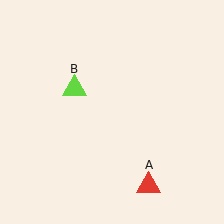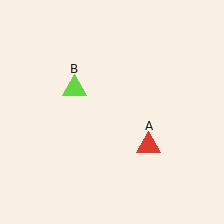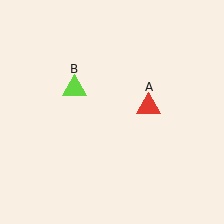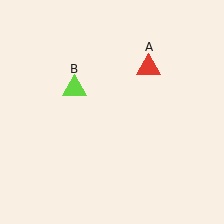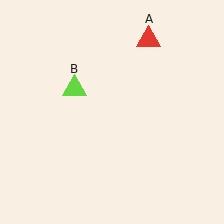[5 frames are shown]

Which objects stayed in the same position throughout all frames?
Lime triangle (object B) remained stationary.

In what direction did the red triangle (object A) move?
The red triangle (object A) moved up.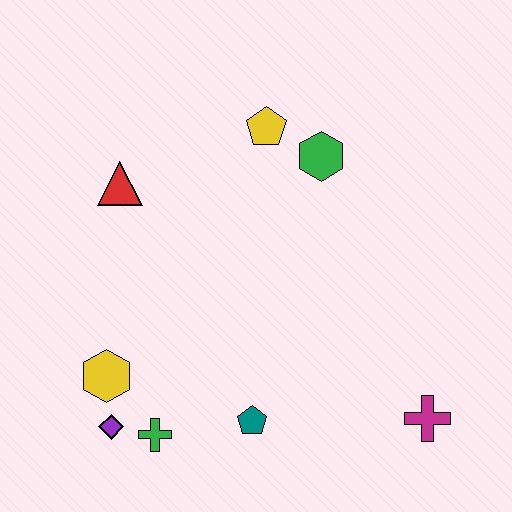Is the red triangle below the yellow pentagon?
Yes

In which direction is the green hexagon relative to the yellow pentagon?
The green hexagon is to the right of the yellow pentagon.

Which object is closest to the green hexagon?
The yellow pentagon is closest to the green hexagon.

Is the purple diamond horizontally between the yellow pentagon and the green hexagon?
No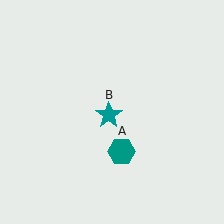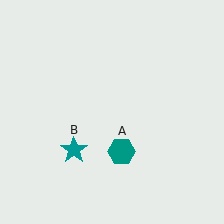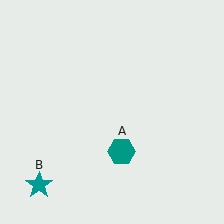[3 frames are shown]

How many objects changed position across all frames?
1 object changed position: teal star (object B).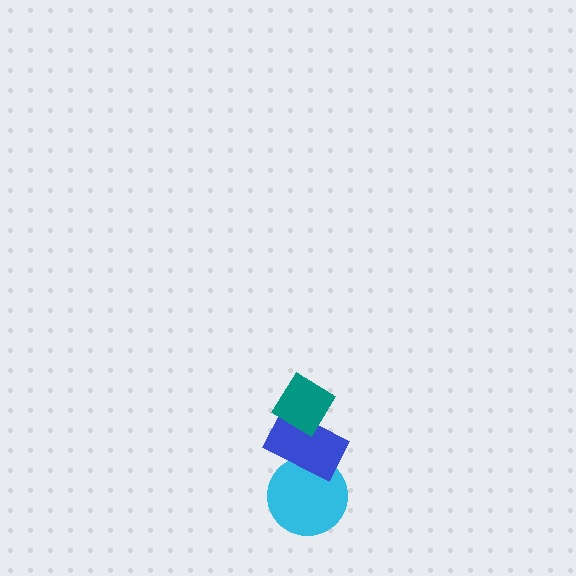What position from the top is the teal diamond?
The teal diamond is 1st from the top.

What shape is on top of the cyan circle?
The blue rectangle is on top of the cyan circle.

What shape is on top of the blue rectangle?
The teal diamond is on top of the blue rectangle.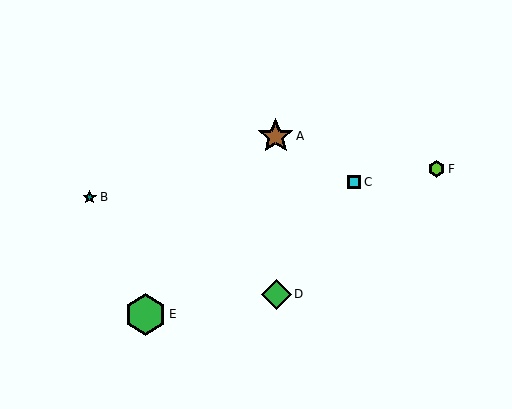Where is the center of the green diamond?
The center of the green diamond is at (276, 294).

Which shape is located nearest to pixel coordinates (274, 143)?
The brown star (labeled A) at (276, 136) is nearest to that location.